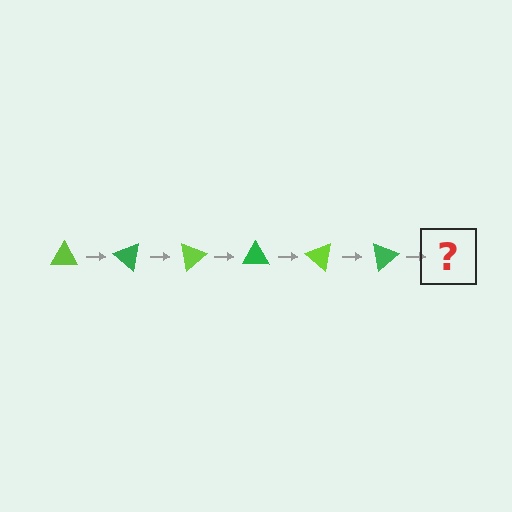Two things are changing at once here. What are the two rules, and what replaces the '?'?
The two rules are that it rotates 40 degrees each step and the color cycles through lime and green. The '?' should be a lime triangle, rotated 240 degrees from the start.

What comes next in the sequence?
The next element should be a lime triangle, rotated 240 degrees from the start.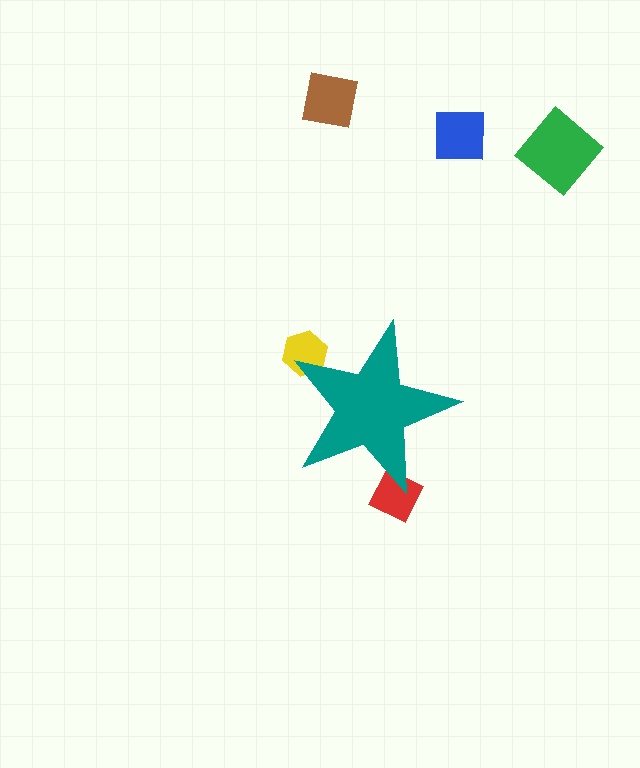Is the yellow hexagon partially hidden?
Yes, the yellow hexagon is partially hidden behind the teal star.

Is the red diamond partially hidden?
Yes, the red diamond is partially hidden behind the teal star.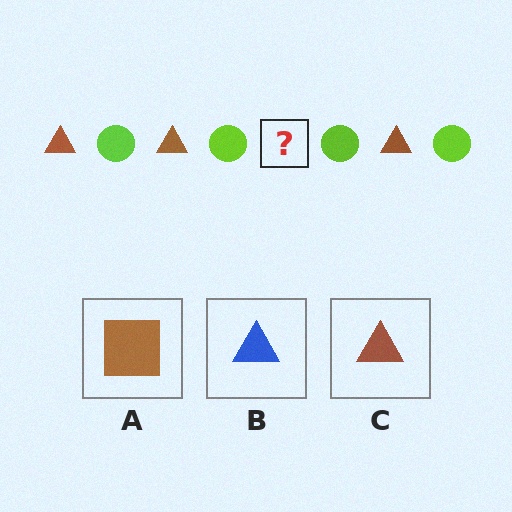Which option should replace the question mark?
Option C.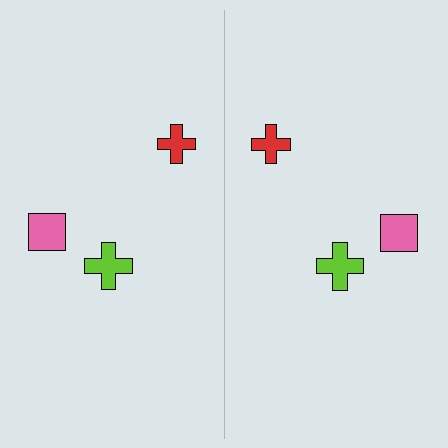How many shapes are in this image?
There are 6 shapes in this image.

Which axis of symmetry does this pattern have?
The pattern has a vertical axis of symmetry running through the center of the image.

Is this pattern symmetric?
Yes, this pattern has bilateral (reflection) symmetry.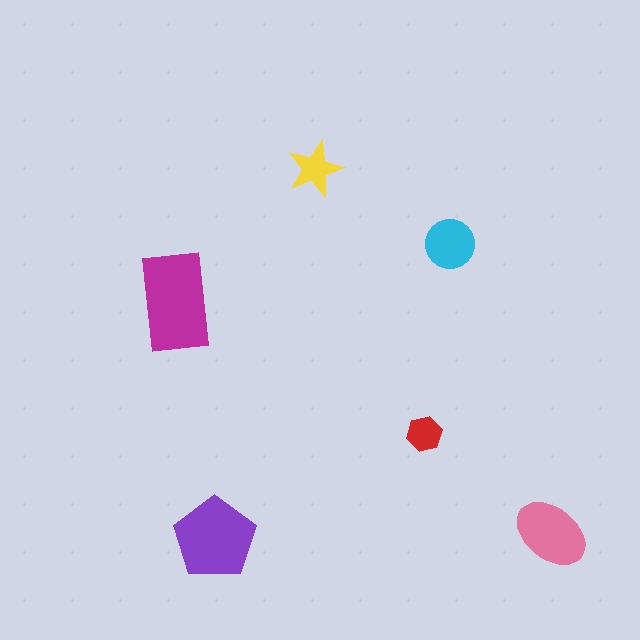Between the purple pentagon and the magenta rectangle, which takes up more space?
The magenta rectangle.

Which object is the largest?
The magenta rectangle.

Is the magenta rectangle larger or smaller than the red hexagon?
Larger.